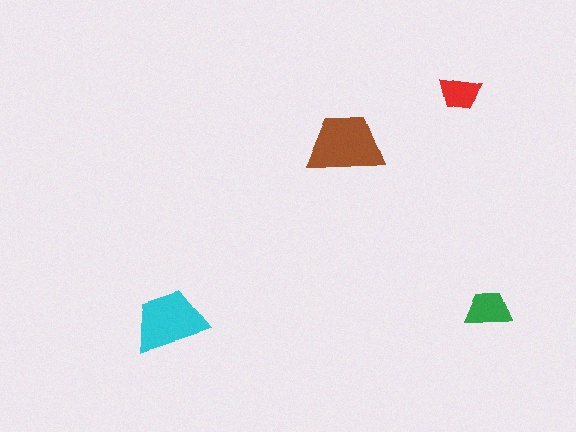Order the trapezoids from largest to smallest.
the brown one, the cyan one, the green one, the red one.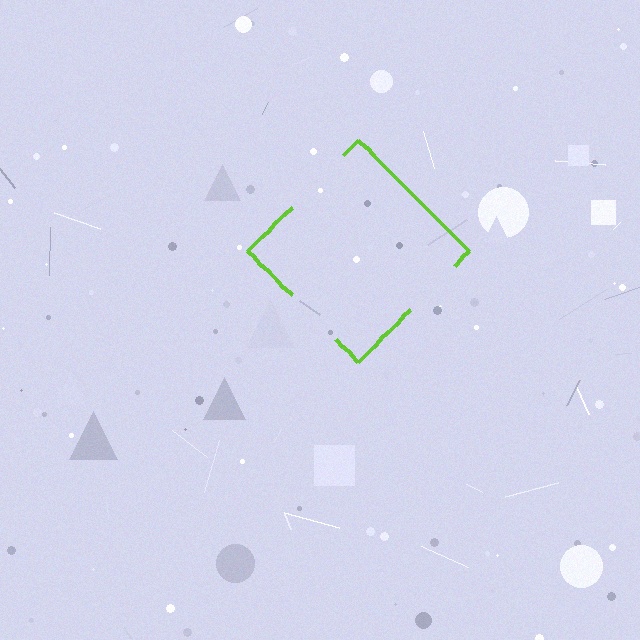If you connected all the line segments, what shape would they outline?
They would outline a diamond.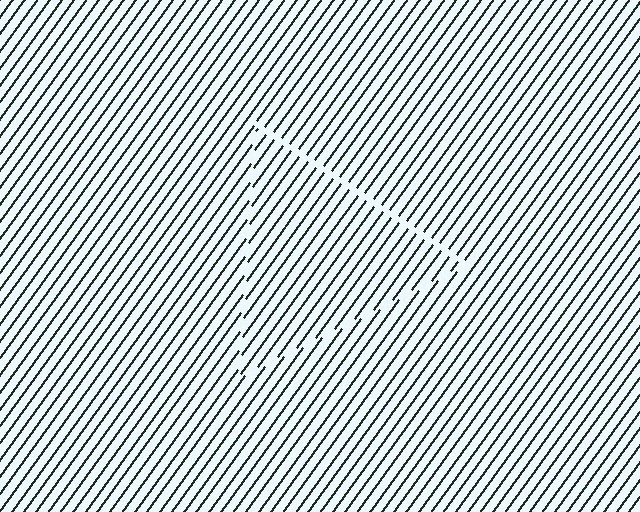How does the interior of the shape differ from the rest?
The interior of the shape contains the same grating, shifted by half a period — the contour is defined by the phase discontinuity where line-ends from the inner and outer gratings abut.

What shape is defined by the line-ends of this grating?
An illusory triangle. The interior of the shape contains the same grating, shifted by half a period — the contour is defined by the phase discontinuity where line-ends from the inner and outer gratings abut.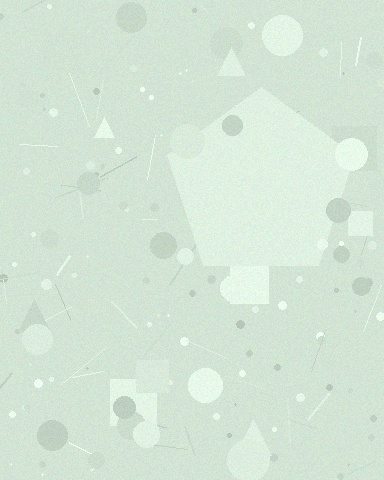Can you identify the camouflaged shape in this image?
The camouflaged shape is a pentagon.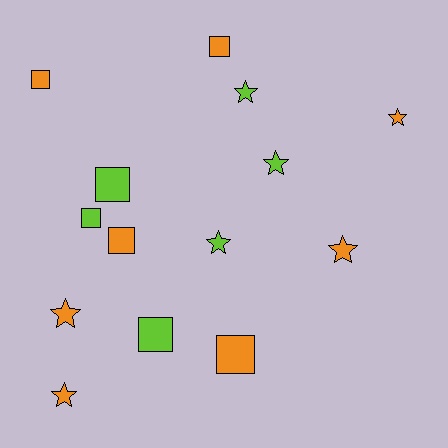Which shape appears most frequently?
Square, with 7 objects.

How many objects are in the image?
There are 14 objects.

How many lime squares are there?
There are 3 lime squares.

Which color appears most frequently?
Orange, with 8 objects.